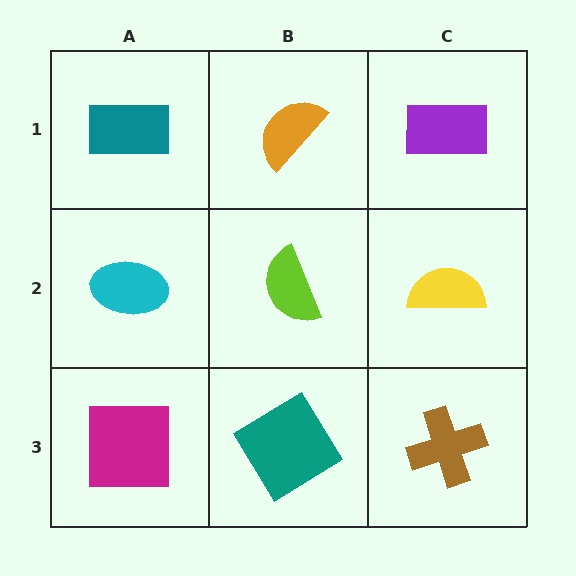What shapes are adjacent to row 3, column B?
A lime semicircle (row 2, column B), a magenta square (row 3, column A), a brown cross (row 3, column C).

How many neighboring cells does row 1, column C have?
2.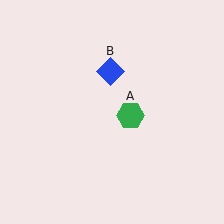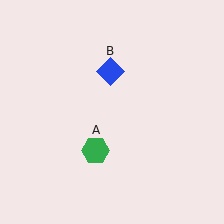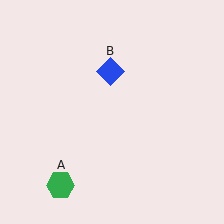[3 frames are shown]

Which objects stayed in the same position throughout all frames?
Blue diamond (object B) remained stationary.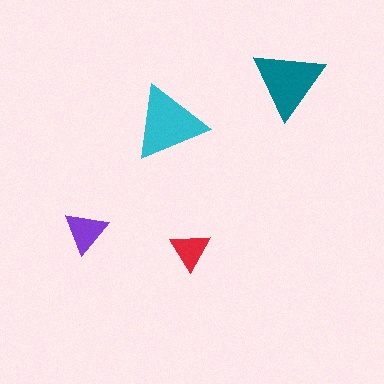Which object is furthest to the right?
The teal triangle is rightmost.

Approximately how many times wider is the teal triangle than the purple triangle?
About 1.5 times wider.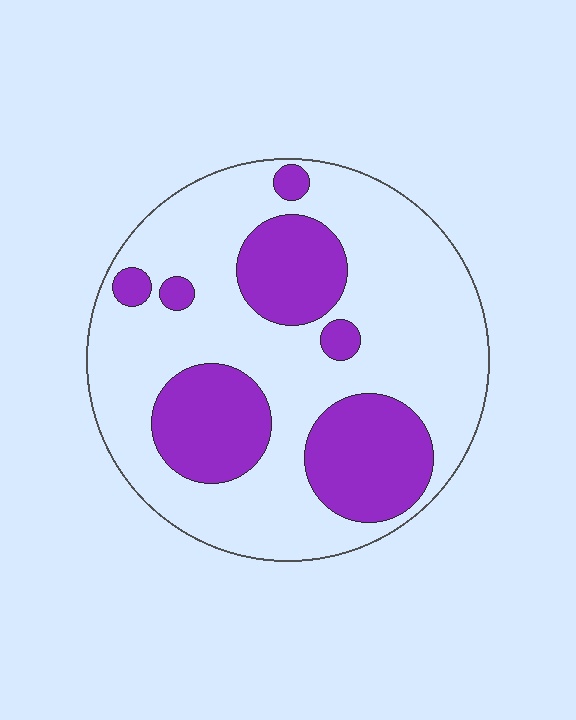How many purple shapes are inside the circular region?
7.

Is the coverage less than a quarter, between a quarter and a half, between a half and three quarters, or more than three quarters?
Between a quarter and a half.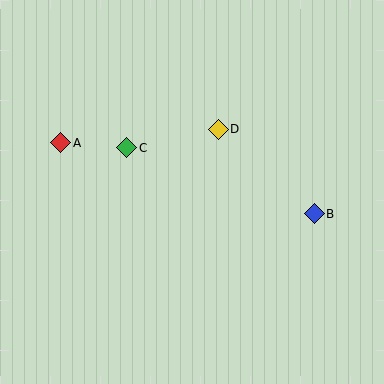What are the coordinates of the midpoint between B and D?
The midpoint between B and D is at (266, 171).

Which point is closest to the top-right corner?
Point D is closest to the top-right corner.